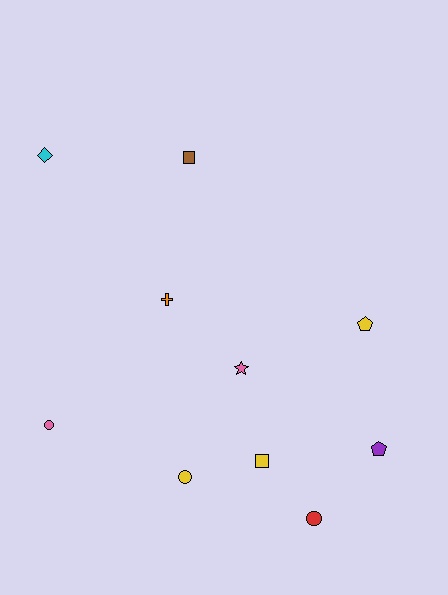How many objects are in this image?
There are 10 objects.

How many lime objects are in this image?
There are no lime objects.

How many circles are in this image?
There are 3 circles.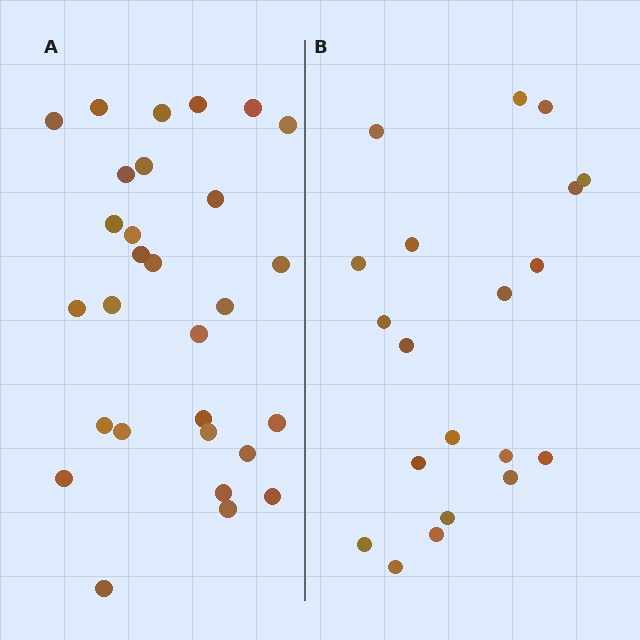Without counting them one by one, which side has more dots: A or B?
Region A (the left region) has more dots.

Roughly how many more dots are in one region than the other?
Region A has roughly 8 or so more dots than region B.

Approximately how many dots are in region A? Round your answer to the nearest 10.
About 30 dots. (The exact count is 29, which rounds to 30.)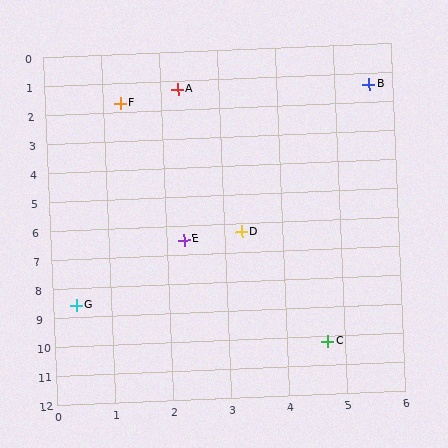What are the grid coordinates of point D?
Point D is at approximately (3.3, 6.3).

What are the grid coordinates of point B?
Point B is at approximately (5.6, 1.4).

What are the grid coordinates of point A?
Point A is at approximately (2.3, 1.3).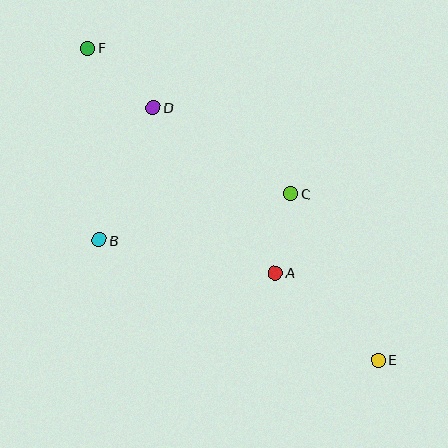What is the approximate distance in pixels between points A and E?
The distance between A and E is approximately 135 pixels.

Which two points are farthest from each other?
Points E and F are farthest from each other.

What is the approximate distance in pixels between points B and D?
The distance between B and D is approximately 143 pixels.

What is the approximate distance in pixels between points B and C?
The distance between B and C is approximately 197 pixels.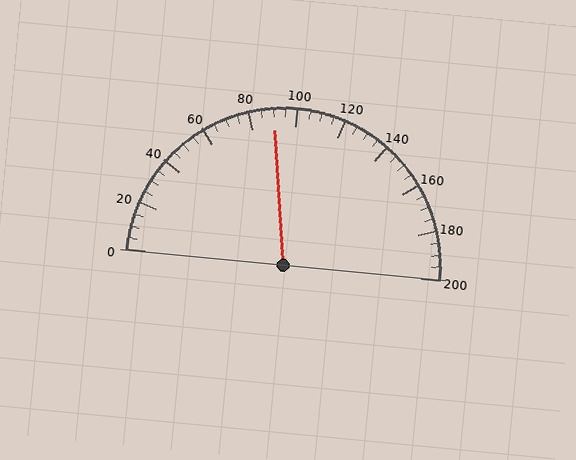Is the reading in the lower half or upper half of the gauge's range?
The reading is in the lower half of the range (0 to 200).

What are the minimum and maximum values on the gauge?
The gauge ranges from 0 to 200.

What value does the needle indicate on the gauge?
The needle indicates approximately 90.